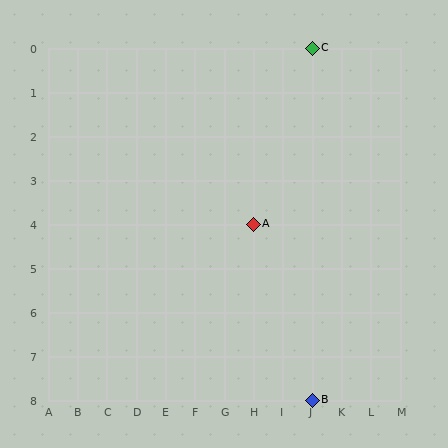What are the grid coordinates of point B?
Point B is at grid coordinates (J, 8).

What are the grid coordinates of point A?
Point A is at grid coordinates (H, 4).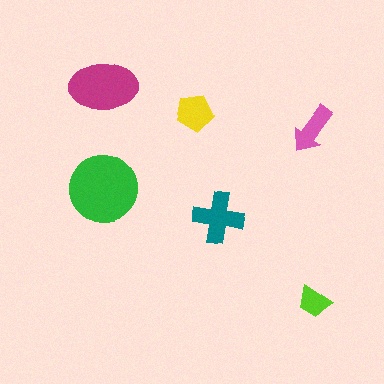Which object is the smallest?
The lime trapezoid.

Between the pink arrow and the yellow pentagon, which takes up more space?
The yellow pentagon.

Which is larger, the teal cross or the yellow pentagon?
The teal cross.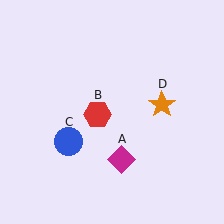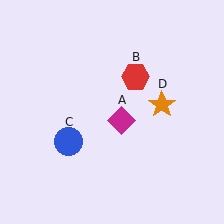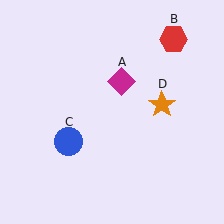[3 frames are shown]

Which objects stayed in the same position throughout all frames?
Blue circle (object C) and orange star (object D) remained stationary.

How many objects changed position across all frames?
2 objects changed position: magenta diamond (object A), red hexagon (object B).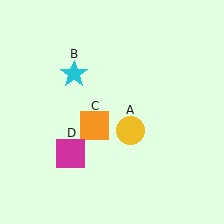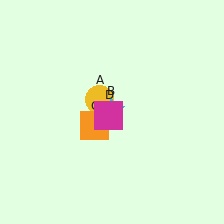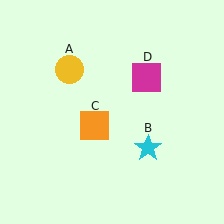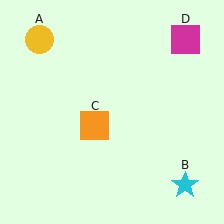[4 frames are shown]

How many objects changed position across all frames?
3 objects changed position: yellow circle (object A), cyan star (object B), magenta square (object D).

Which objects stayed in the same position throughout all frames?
Orange square (object C) remained stationary.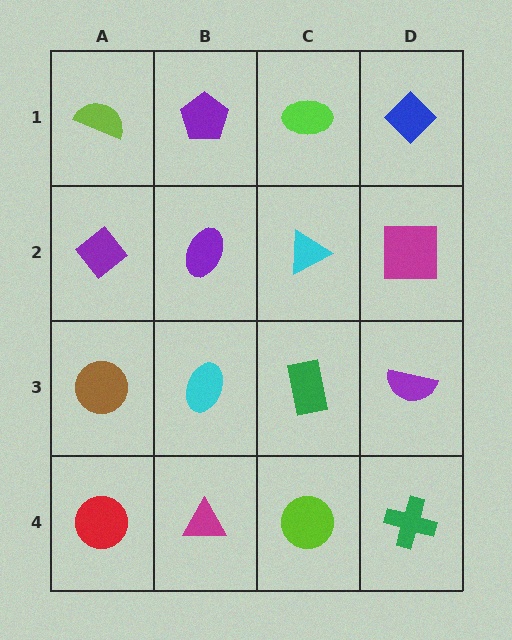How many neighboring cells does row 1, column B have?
3.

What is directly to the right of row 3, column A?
A cyan ellipse.